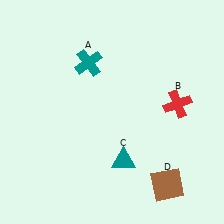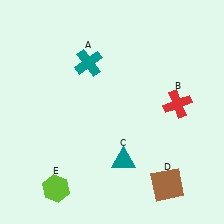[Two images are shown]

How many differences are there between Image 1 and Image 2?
There is 1 difference between the two images.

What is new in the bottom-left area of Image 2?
A lime hexagon (E) was added in the bottom-left area of Image 2.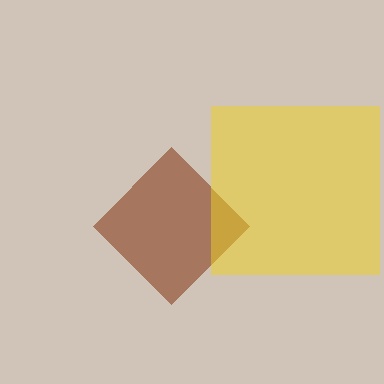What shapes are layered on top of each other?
The layered shapes are: a brown diamond, a yellow square.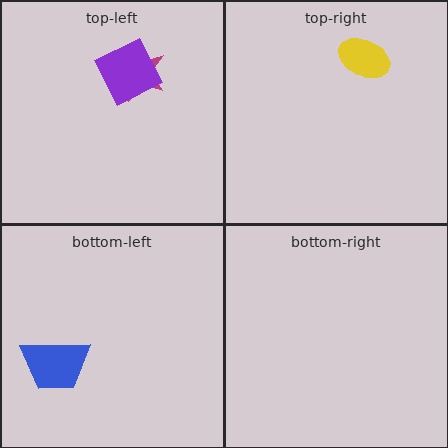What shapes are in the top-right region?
The yellow ellipse.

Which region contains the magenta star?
The top-left region.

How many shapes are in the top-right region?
1.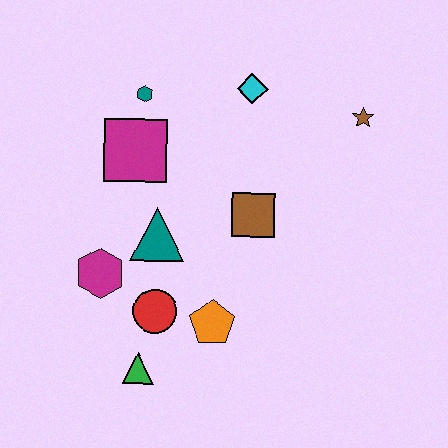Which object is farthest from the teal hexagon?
The green triangle is farthest from the teal hexagon.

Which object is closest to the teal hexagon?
The magenta square is closest to the teal hexagon.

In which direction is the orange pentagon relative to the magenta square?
The orange pentagon is below the magenta square.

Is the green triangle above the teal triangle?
No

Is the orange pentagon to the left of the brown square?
Yes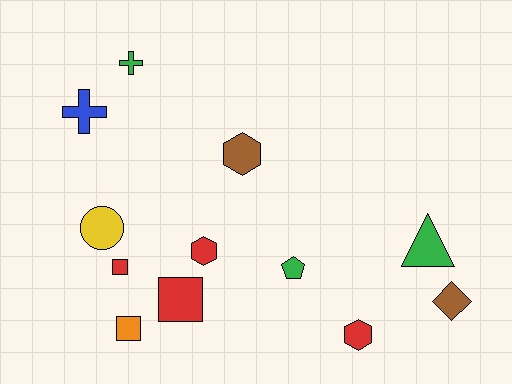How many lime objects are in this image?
There are no lime objects.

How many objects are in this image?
There are 12 objects.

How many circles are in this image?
There is 1 circle.